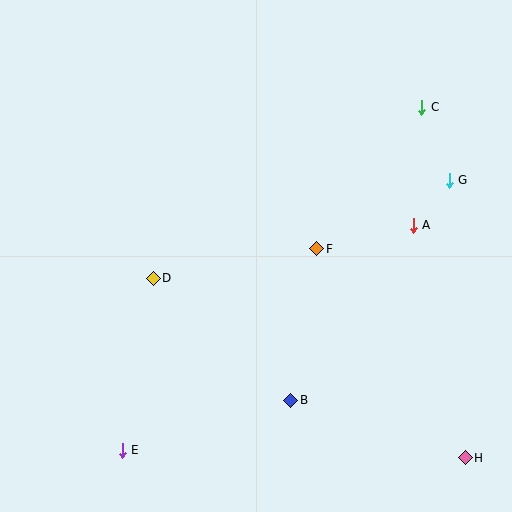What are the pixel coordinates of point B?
Point B is at (291, 400).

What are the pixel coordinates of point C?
Point C is at (422, 107).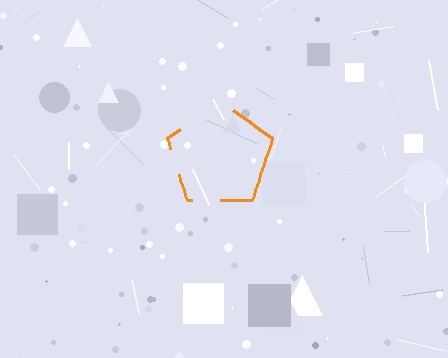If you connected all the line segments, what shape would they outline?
They would outline a pentagon.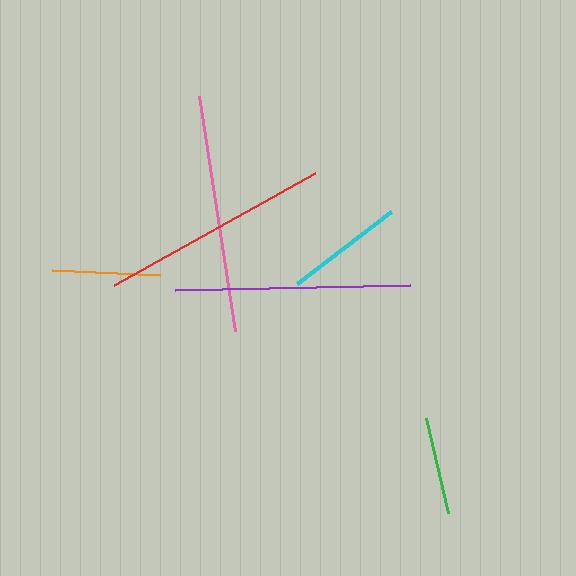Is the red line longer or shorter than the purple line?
The purple line is longer than the red line.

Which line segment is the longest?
The pink line is the longest at approximately 237 pixels.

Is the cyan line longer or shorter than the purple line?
The purple line is longer than the cyan line.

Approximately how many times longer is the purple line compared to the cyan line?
The purple line is approximately 2.0 times the length of the cyan line.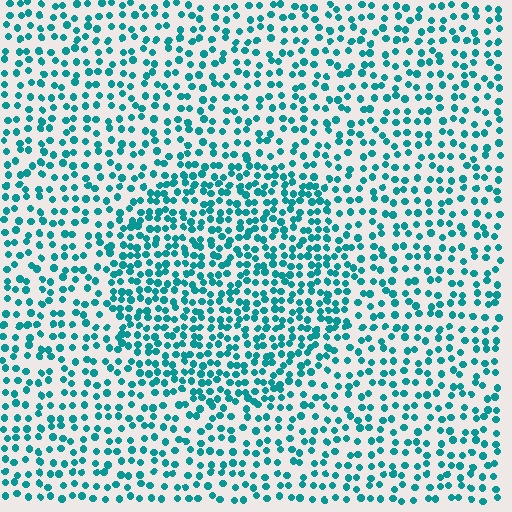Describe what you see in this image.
The image contains small teal elements arranged at two different densities. A circle-shaped region is visible where the elements are more densely packed than the surrounding area.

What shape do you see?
I see a circle.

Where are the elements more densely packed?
The elements are more densely packed inside the circle boundary.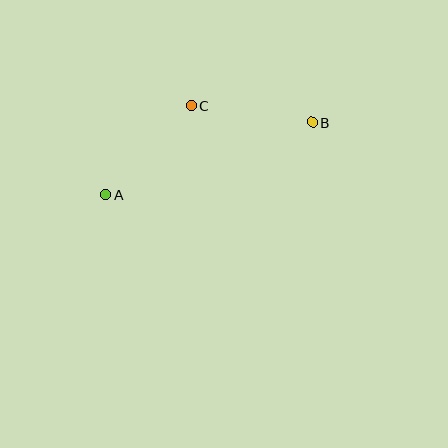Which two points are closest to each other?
Points B and C are closest to each other.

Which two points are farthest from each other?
Points A and B are farthest from each other.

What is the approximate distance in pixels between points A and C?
The distance between A and C is approximately 123 pixels.